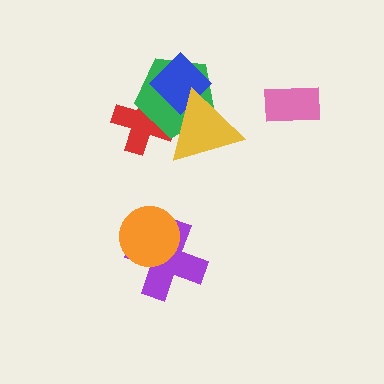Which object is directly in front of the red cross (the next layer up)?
The green pentagon is directly in front of the red cross.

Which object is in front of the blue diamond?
The yellow triangle is in front of the blue diamond.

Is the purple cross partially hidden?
Yes, it is partially covered by another shape.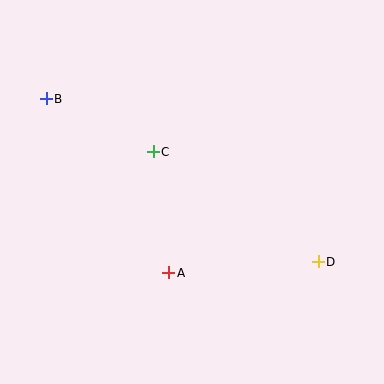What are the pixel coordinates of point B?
Point B is at (46, 99).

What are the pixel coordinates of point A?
Point A is at (169, 273).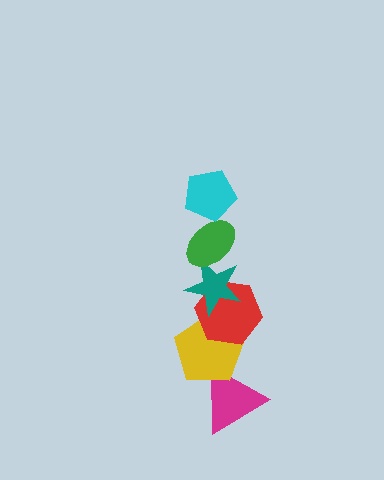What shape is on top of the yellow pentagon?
The red hexagon is on top of the yellow pentagon.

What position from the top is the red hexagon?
The red hexagon is 4th from the top.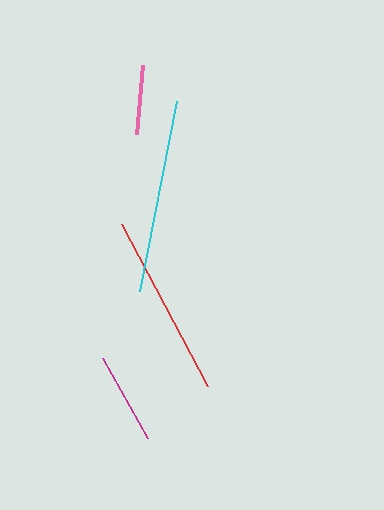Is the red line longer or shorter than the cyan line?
The cyan line is longer than the red line.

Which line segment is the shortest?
The pink line is the shortest at approximately 70 pixels.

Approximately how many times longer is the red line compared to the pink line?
The red line is approximately 2.6 times the length of the pink line.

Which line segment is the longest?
The cyan line is the longest at approximately 193 pixels.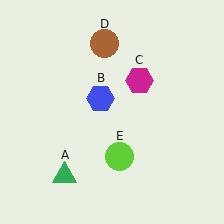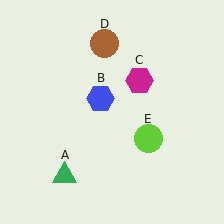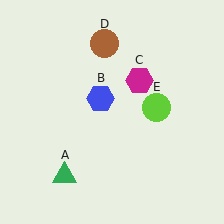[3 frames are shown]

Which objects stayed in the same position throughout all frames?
Green triangle (object A) and blue hexagon (object B) and magenta hexagon (object C) and brown circle (object D) remained stationary.